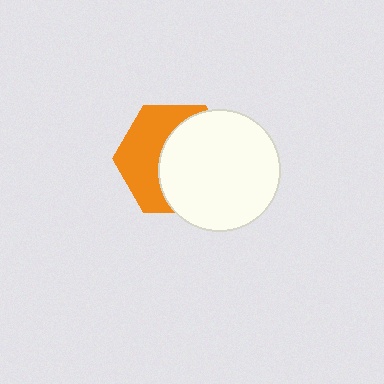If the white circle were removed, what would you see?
You would see the complete orange hexagon.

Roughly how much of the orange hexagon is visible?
A small part of it is visible (roughly 45%).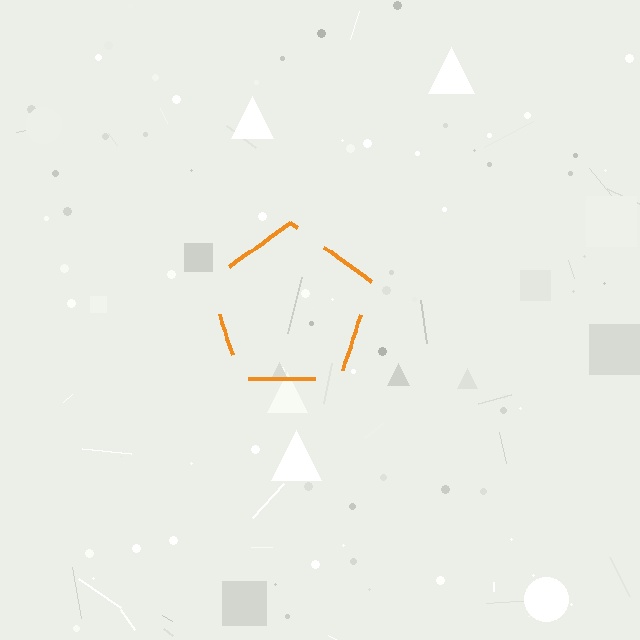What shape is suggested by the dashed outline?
The dashed outline suggests a pentagon.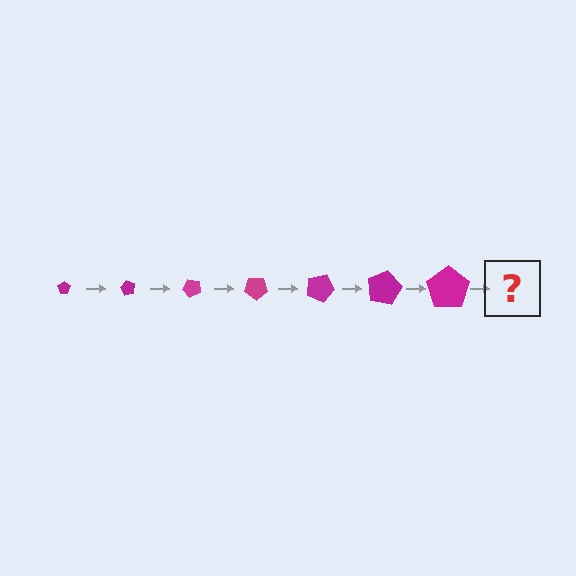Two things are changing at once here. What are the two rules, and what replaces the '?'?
The two rules are that the pentagon grows larger each step and it rotates 60 degrees each step. The '?' should be a pentagon, larger than the previous one and rotated 420 degrees from the start.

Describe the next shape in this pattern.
It should be a pentagon, larger than the previous one and rotated 420 degrees from the start.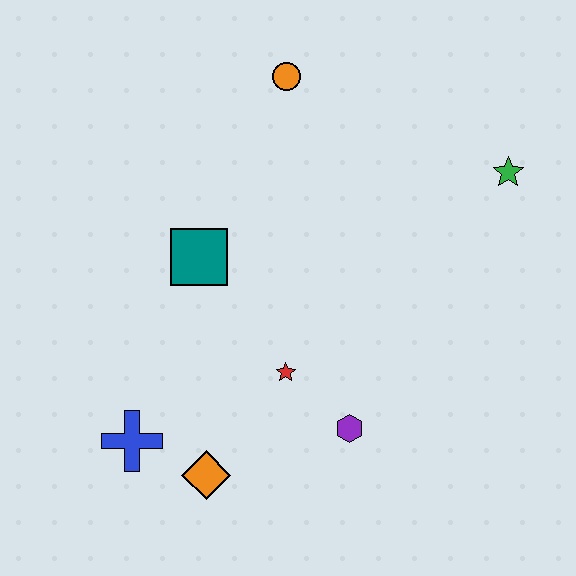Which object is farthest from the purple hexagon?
The orange circle is farthest from the purple hexagon.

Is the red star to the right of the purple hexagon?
No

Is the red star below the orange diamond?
No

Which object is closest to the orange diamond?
The blue cross is closest to the orange diamond.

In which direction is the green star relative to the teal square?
The green star is to the right of the teal square.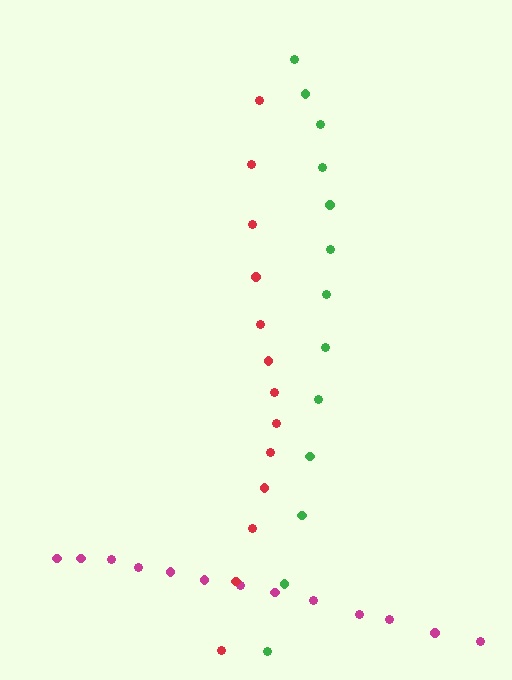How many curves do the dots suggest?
There are 3 distinct paths.